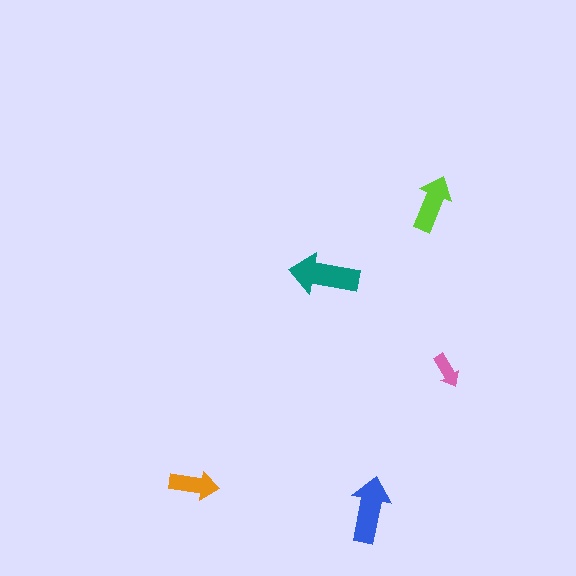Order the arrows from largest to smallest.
the teal one, the blue one, the lime one, the orange one, the pink one.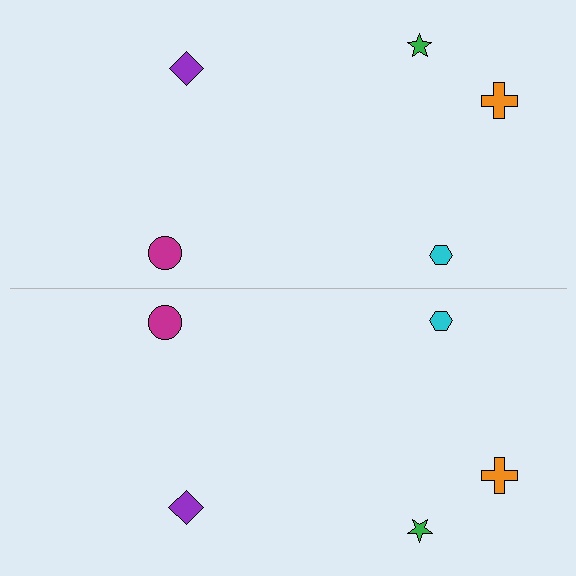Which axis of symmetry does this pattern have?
The pattern has a horizontal axis of symmetry running through the center of the image.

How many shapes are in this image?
There are 10 shapes in this image.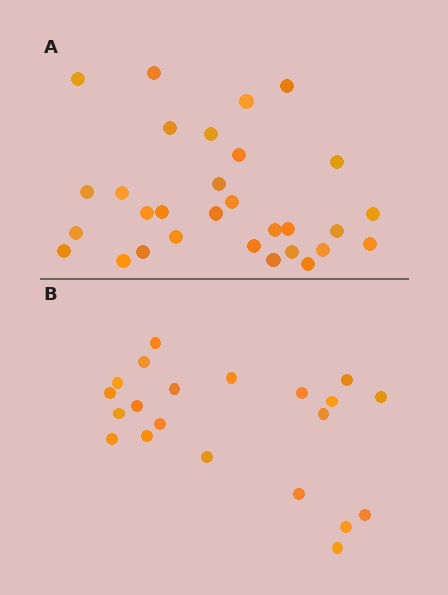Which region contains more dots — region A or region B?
Region A (the top region) has more dots.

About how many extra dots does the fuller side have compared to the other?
Region A has roughly 8 or so more dots than region B.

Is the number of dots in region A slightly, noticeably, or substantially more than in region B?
Region A has noticeably more, but not dramatically so. The ratio is roughly 1.4 to 1.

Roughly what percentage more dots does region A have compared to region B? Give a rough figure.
About 45% more.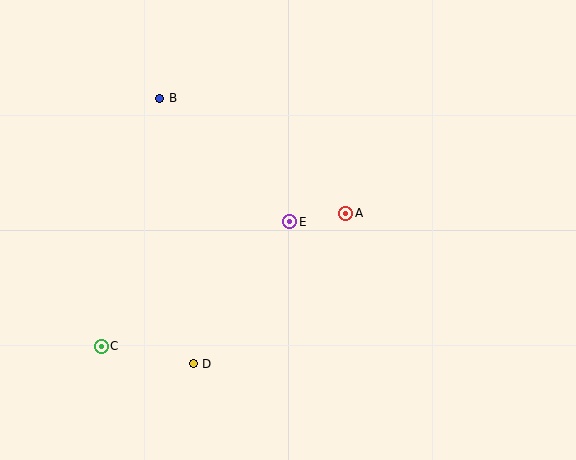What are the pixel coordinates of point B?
Point B is at (160, 98).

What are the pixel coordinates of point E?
Point E is at (290, 222).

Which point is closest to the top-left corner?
Point B is closest to the top-left corner.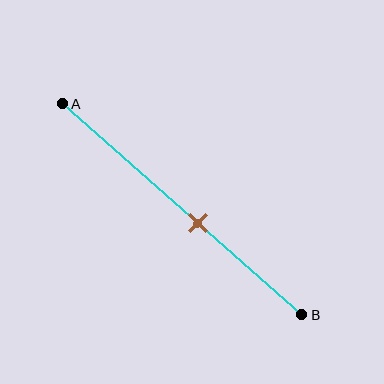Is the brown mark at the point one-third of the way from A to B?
No, the mark is at about 55% from A, not at the 33% one-third point.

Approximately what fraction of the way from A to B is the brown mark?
The brown mark is approximately 55% of the way from A to B.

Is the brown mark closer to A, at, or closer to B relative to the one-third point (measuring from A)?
The brown mark is closer to point B than the one-third point of segment AB.